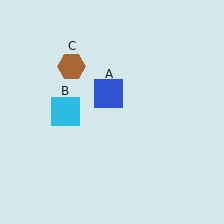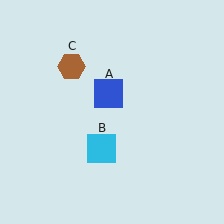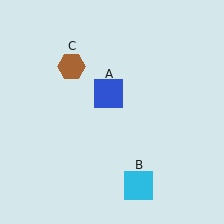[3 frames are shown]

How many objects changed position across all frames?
1 object changed position: cyan square (object B).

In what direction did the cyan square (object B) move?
The cyan square (object B) moved down and to the right.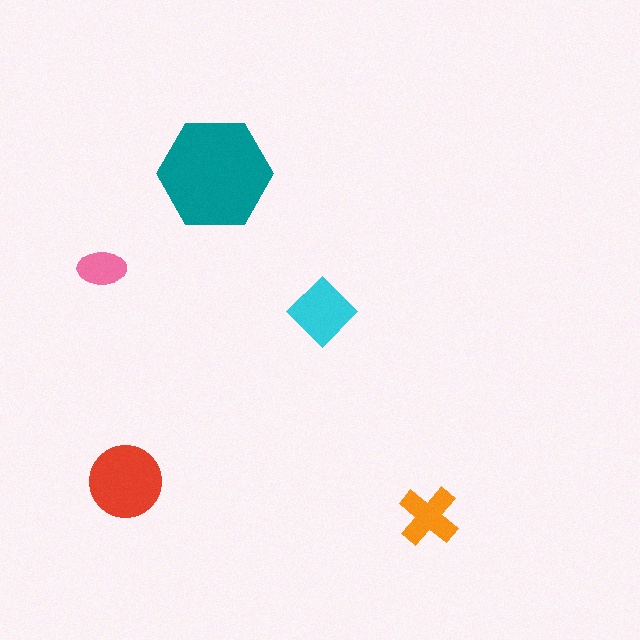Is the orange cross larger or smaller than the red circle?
Smaller.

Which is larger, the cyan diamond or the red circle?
The red circle.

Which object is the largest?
The teal hexagon.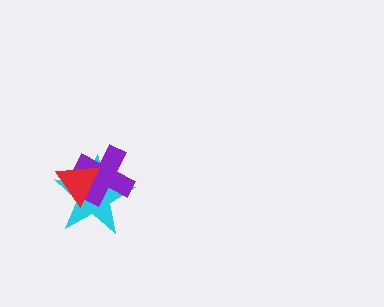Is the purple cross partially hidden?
Yes, it is partially covered by another shape.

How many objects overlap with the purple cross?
2 objects overlap with the purple cross.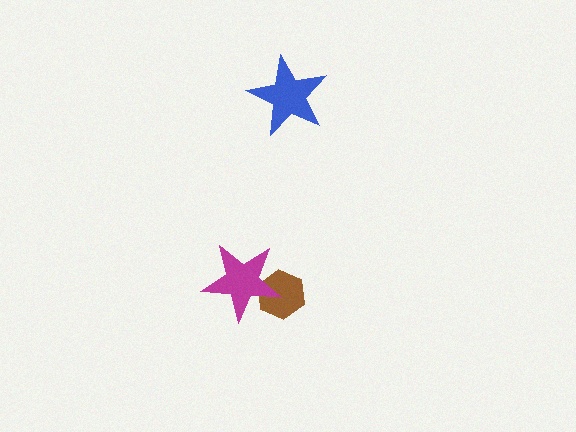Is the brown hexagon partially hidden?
Yes, it is partially covered by another shape.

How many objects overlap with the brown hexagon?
1 object overlaps with the brown hexagon.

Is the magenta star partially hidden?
No, no other shape covers it.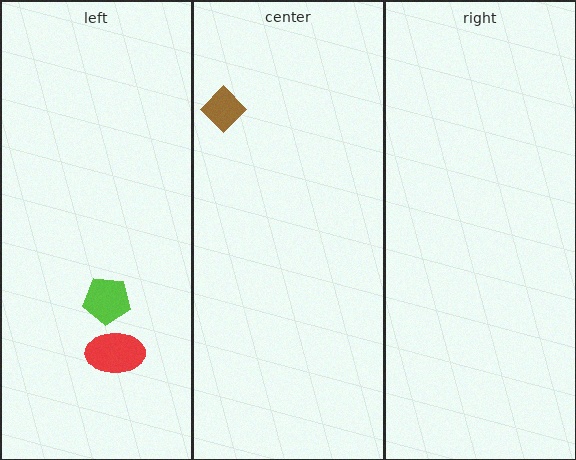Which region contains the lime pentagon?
The left region.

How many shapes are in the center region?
1.